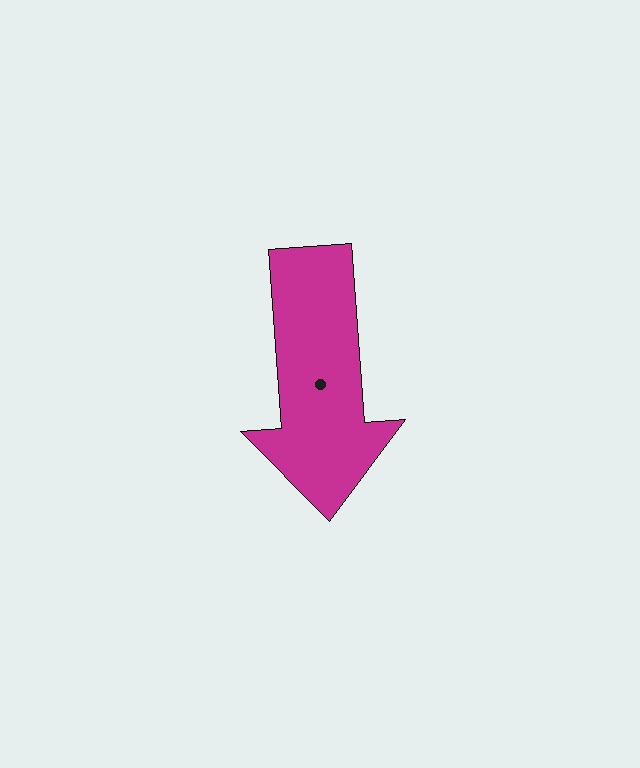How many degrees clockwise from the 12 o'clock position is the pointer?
Approximately 176 degrees.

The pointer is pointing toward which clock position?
Roughly 6 o'clock.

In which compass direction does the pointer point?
South.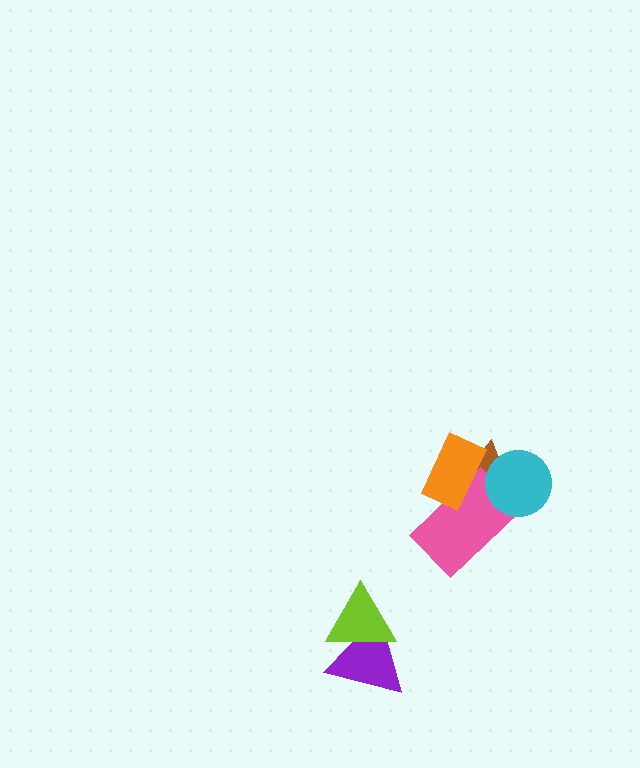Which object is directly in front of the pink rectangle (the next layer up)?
The cyan circle is directly in front of the pink rectangle.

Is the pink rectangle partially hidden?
Yes, it is partially covered by another shape.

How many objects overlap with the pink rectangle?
3 objects overlap with the pink rectangle.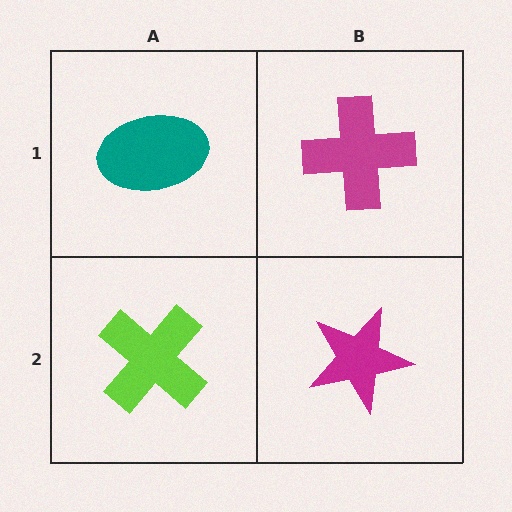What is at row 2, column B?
A magenta star.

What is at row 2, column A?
A lime cross.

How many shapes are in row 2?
2 shapes.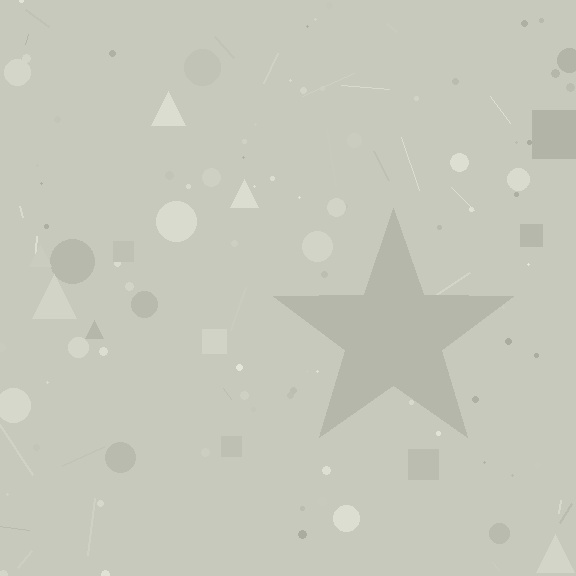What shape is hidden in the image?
A star is hidden in the image.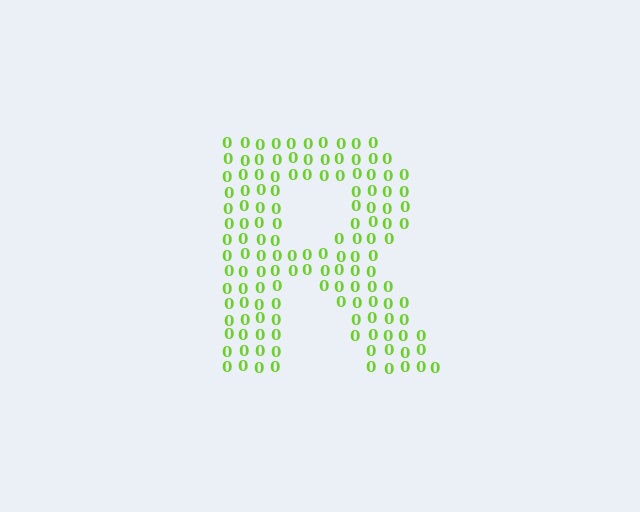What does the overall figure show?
The overall figure shows the letter R.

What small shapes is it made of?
It is made of small digit 0's.